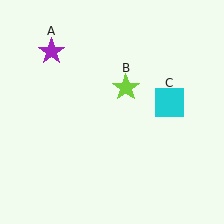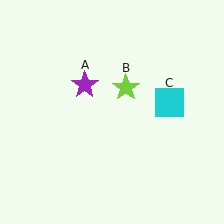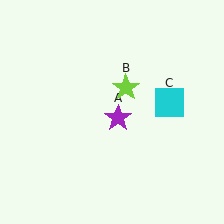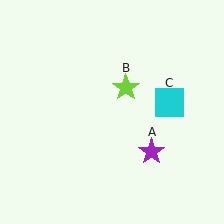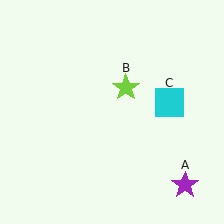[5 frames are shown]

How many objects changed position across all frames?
1 object changed position: purple star (object A).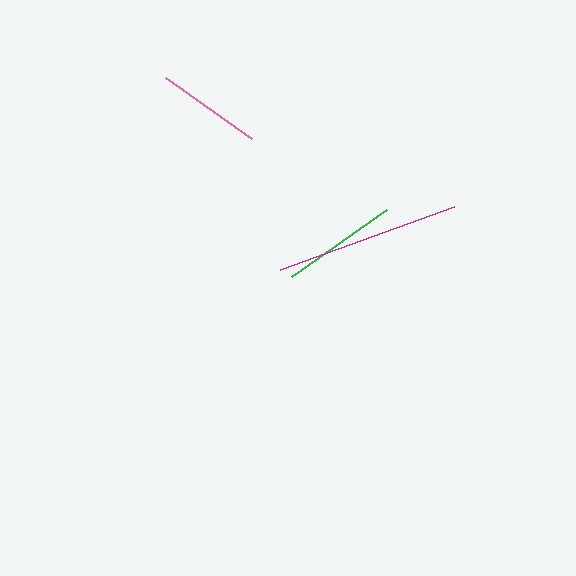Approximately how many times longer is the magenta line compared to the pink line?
The magenta line is approximately 1.7 times the length of the pink line.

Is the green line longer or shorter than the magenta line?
The magenta line is longer than the green line.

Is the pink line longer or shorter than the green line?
The green line is longer than the pink line.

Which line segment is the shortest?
The pink line is the shortest at approximately 106 pixels.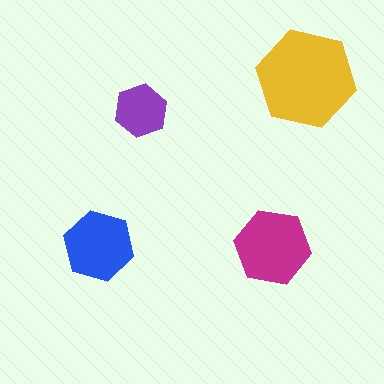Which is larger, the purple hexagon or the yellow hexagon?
The yellow one.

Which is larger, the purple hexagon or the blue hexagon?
The blue one.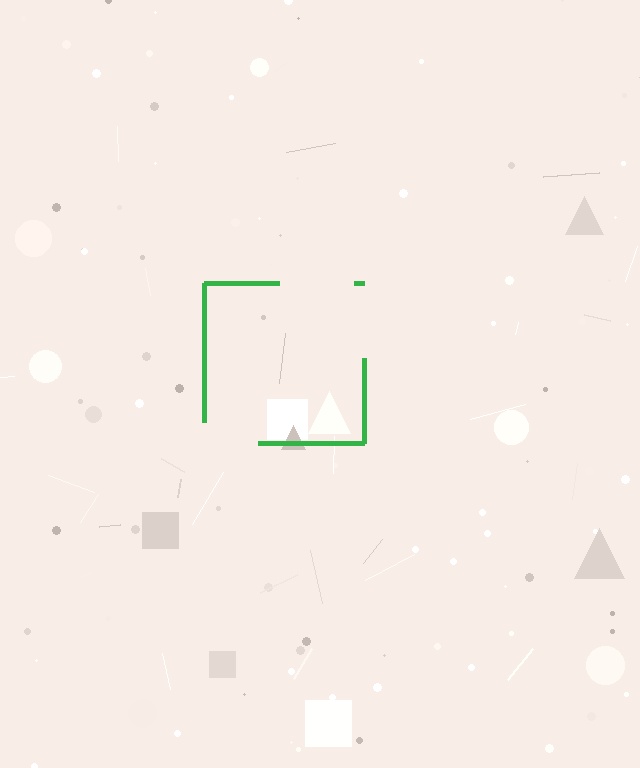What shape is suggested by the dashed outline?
The dashed outline suggests a square.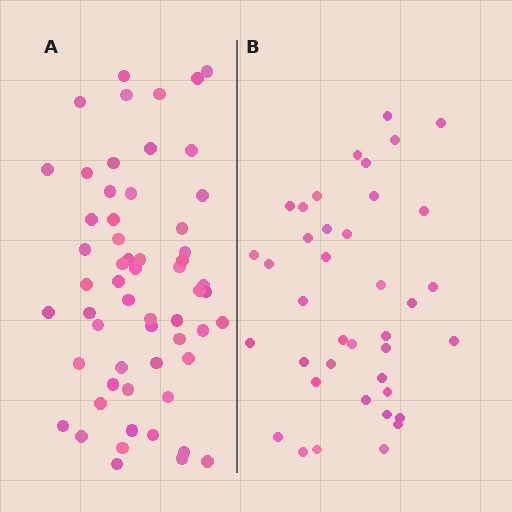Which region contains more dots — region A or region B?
Region A (the left region) has more dots.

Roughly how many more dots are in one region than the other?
Region A has approximately 20 more dots than region B.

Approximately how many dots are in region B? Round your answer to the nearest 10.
About 40 dots. (The exact count is 39, which rounds to 40.)